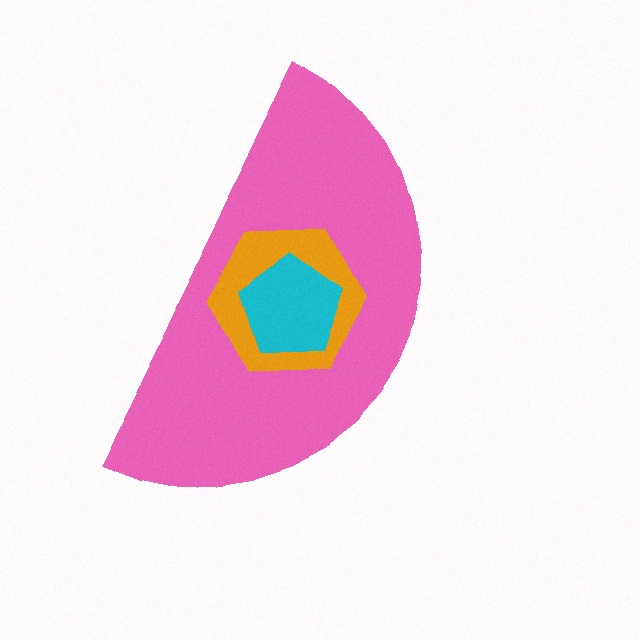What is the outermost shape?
The pink semicircle.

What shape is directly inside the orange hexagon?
The cyan pentagon.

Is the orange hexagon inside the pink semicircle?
Yes.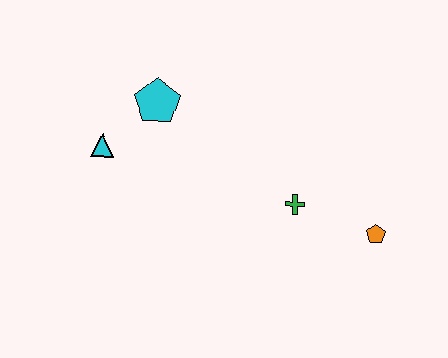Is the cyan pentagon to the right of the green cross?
No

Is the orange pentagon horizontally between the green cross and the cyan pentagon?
No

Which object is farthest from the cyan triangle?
The orange pentagon is farthest from the cyan triangle.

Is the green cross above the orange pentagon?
Yes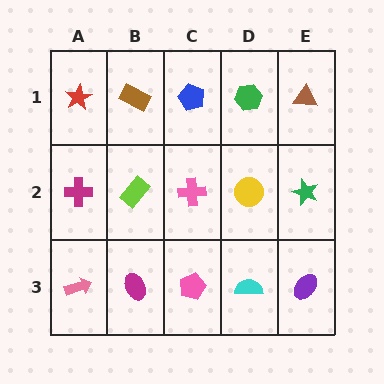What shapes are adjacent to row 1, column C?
A pink cross (row 2, column C), a brown rectangle (row 1, column B), a green hexagon (row 1, column D).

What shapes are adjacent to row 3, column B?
A lime rectangle (row 2, column B), a pink arrow (row 3, column A), a pink pentagon (row 3, column C).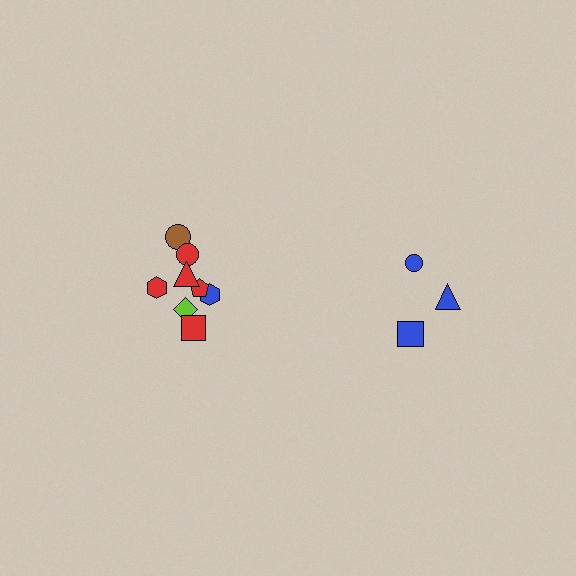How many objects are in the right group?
There are 3 objects.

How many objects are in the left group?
There are 8 objects.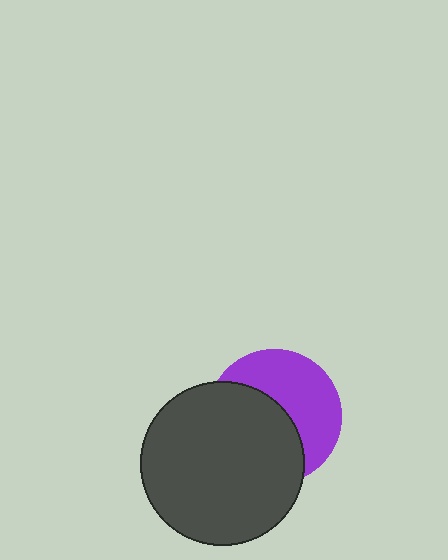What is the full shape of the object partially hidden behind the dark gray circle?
The partially hidden object is a purple circle.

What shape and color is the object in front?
The object in front is a dark gray circle.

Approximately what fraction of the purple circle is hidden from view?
Roughly 52% of the purple circle is hidden behind the dark gray circle.